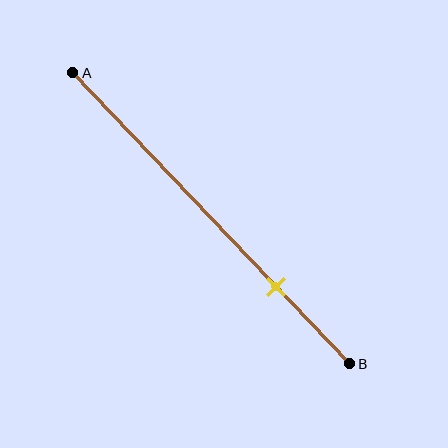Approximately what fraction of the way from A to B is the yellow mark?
The yellow mark is approximately 75% of the way from A to B.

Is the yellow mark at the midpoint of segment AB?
No, the mark is at about 75% from A, not at the 50% midpoint.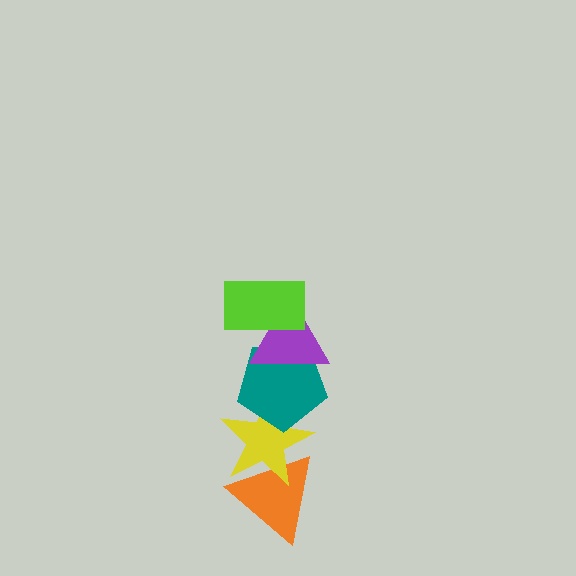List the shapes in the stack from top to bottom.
From top to bottom: the lime rectangle, the purple triangle, the teal pentagon, the yellow star, the orange triangle.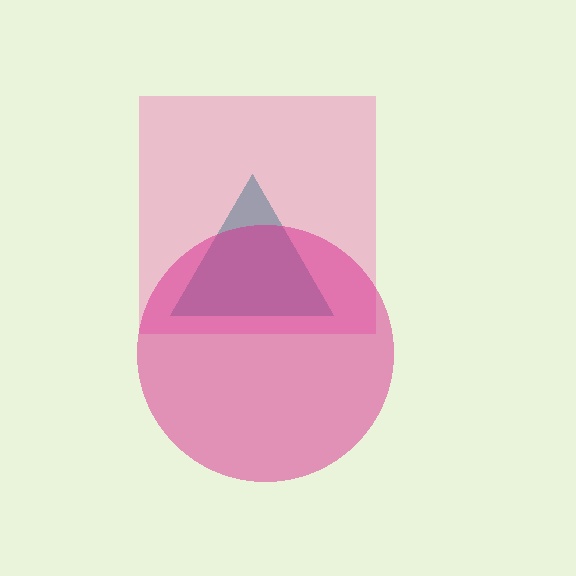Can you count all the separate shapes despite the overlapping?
Yes, there are 3 separate shapes.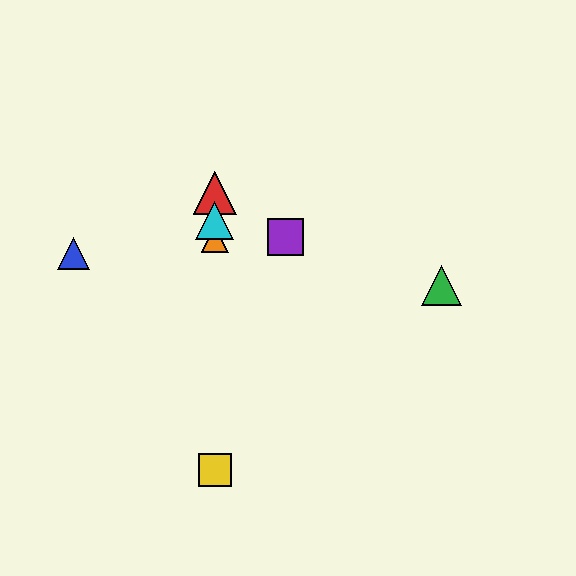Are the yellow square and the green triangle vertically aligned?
No, the yellow square is at x≈215 and the green triangle is at x≈442.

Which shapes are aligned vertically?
The red triangle, the yellow square, the orange triangle, the cyan triangle are aligned vertically.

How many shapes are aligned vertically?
4 shapes (the red triangle, the yellow square, the orange triangle, the cyan triangle) are aligned vertically.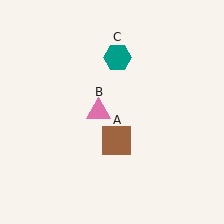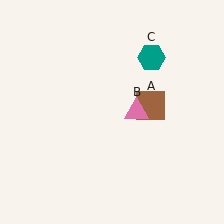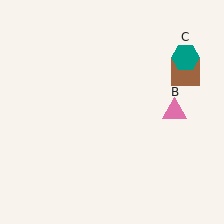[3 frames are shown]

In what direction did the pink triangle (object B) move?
The pink triangle (object B) moved right.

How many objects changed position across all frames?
3 objects changed position: brown square (object A), pink triangle (object B), teal hexagon (object C).